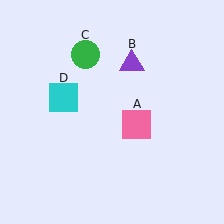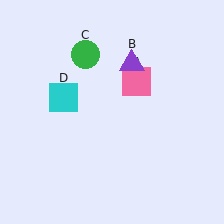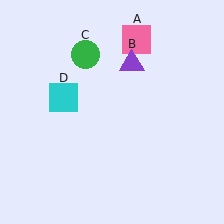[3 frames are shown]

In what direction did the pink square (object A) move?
The pink square (object A) moved up.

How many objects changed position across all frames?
1 object changed position: pink square (object A).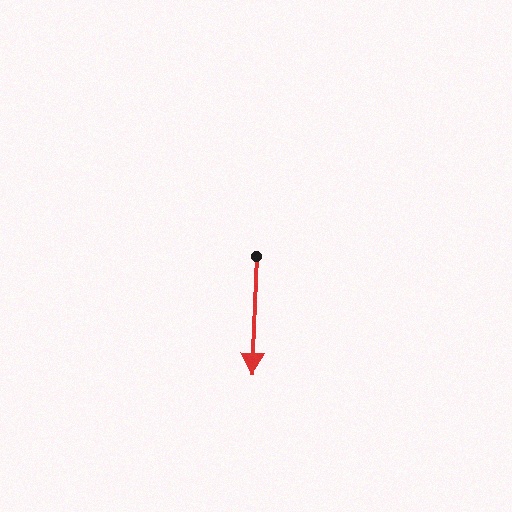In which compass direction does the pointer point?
South.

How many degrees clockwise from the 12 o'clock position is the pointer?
Approximately 182 degrees.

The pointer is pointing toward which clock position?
Roughly 6 o'clock.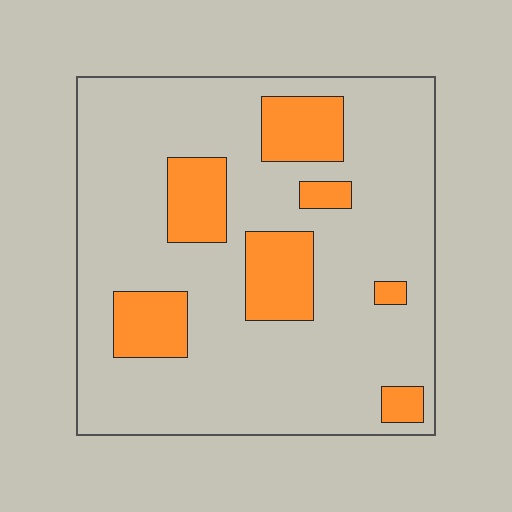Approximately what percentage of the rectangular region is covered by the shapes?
Approximately 20%.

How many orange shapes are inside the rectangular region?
7.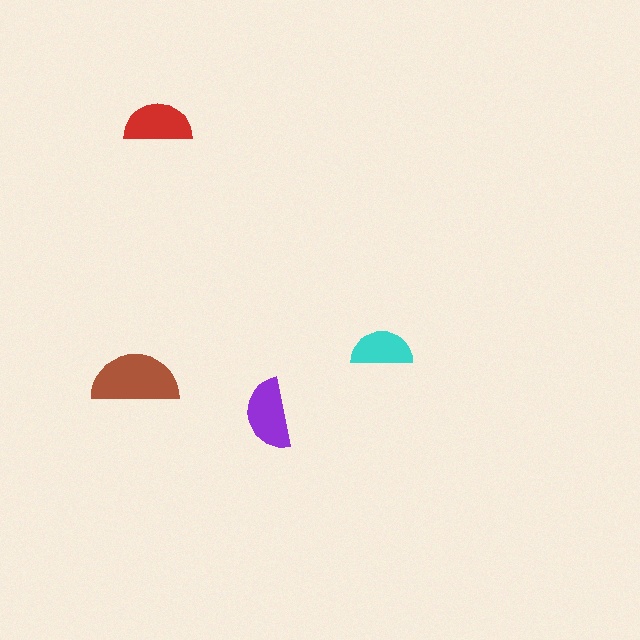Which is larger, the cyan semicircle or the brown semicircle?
The brown one.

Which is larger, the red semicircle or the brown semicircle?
The brown one.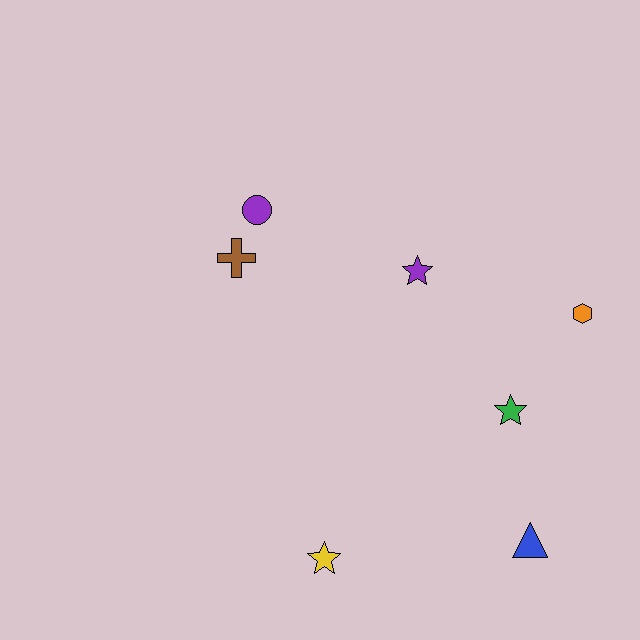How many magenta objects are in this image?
There are no magenta objects.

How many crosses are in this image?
There is 1 cross.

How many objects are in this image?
There are 7 objects.